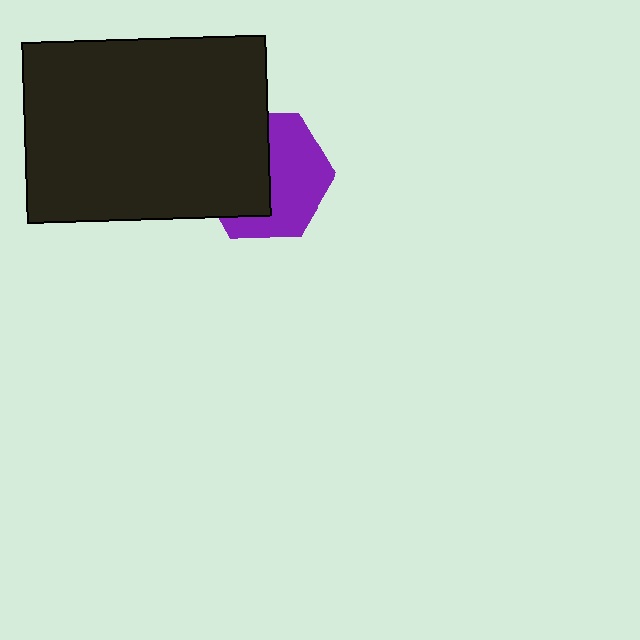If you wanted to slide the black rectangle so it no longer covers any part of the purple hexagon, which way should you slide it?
Slide it left — that is the most direct way to separate the two shapes.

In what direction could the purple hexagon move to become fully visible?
The purple hexagon could move right. That would shift it out from behind the black rectangle entirely.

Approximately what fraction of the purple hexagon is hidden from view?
Roughly 49% of the purple hexagon is hidden behind the black rectangle.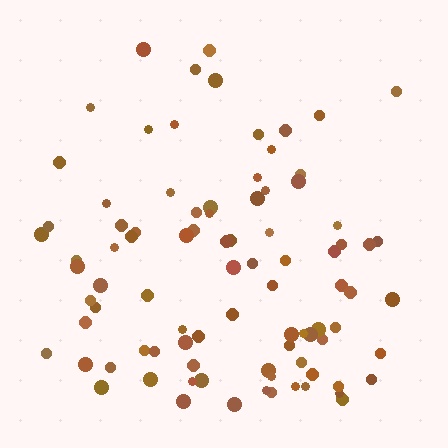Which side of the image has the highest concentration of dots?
The bottom.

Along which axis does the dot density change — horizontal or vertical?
Vertical.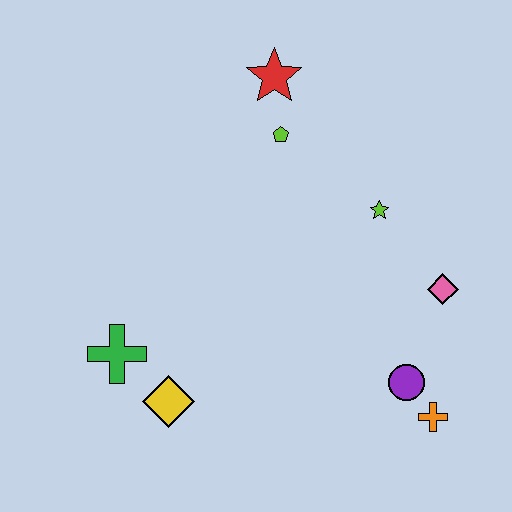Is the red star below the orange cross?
No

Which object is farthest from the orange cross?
The red star is farthest from the orange cross.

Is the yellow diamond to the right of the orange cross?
No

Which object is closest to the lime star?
The pink diamond is closest to the lime star.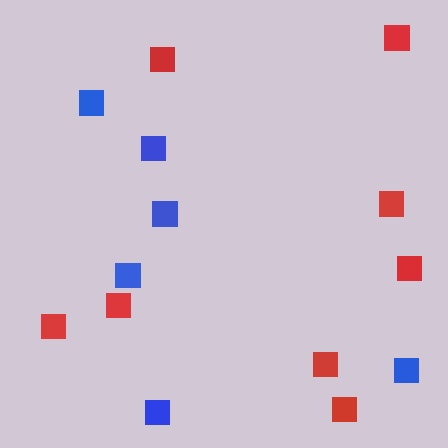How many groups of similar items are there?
There are 2 groups: one group of blue squares (6) and one group of red squares (8).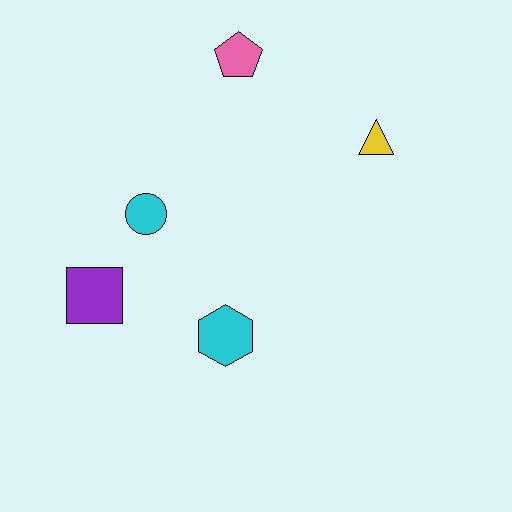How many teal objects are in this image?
There are no teal objects.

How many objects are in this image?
There are 5 objects.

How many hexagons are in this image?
There is 1 hexagon.